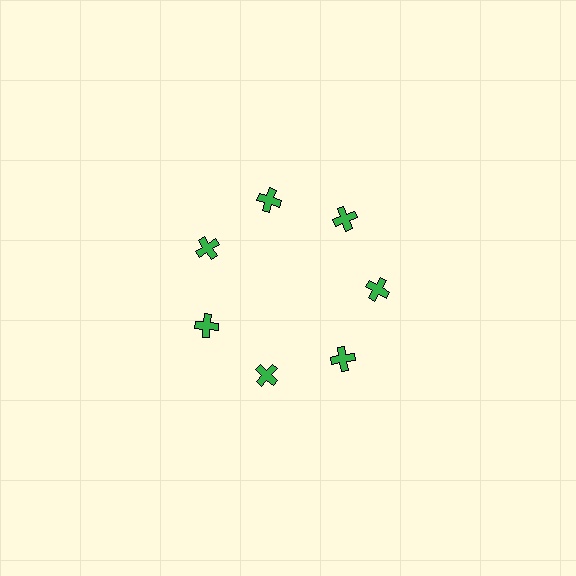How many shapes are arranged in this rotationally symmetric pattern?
There are 7 shapes, arranged in 7 groups of 1.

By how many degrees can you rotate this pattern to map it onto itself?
The pattern maps onto itself every 51 degrees of rotation.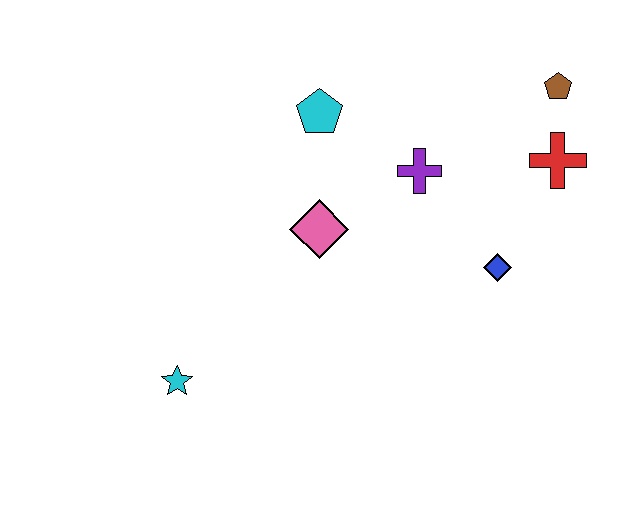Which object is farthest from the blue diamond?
The cyan star is farthest from the blue diamond.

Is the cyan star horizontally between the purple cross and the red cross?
No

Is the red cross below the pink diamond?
No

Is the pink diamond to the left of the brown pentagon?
Yes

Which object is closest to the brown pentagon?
The red cross is closest to the brown pentagon.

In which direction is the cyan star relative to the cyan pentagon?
The cyan star is below the cyan pentagon.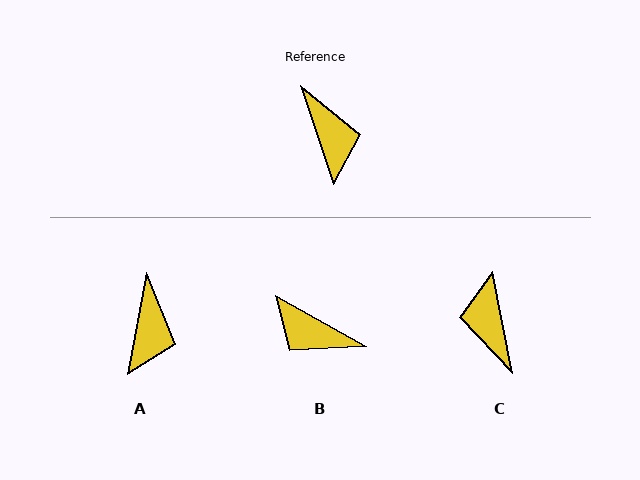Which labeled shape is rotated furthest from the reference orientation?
C, about 173 degrees away.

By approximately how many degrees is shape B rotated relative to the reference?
Approximately 138 degrees clockwise.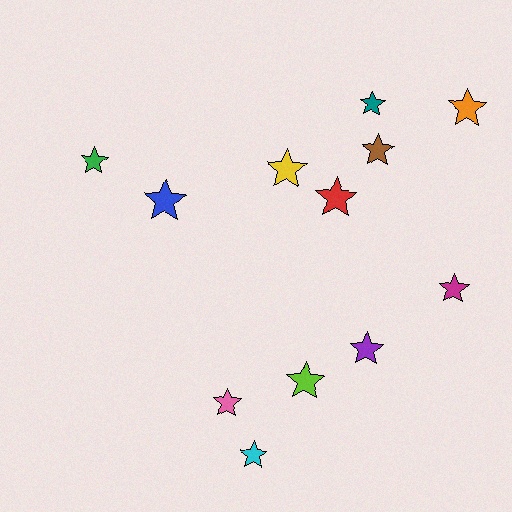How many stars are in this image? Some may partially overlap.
There are 12 stars.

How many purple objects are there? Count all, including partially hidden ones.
There is 1 purple object.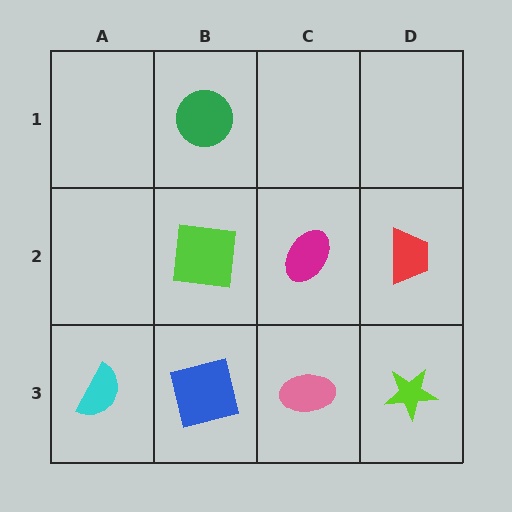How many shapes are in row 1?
1 shape.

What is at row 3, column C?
A pink ellipse.